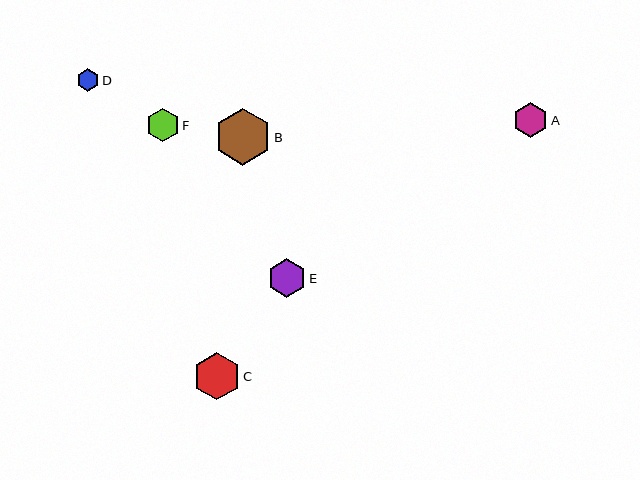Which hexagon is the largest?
Hexagon B is the largest with a size of approximately 56 pixels.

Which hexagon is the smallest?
Hexagon D is the smallest with a size of approximately 22 pixels.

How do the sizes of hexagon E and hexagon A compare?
Hexagon E and hexagon A are approximately the same size.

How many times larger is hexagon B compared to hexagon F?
Hexagon B is approximately 1.7 times the size of hexagon F.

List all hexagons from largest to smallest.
From largest to smallest: B, C, E, A, F, D.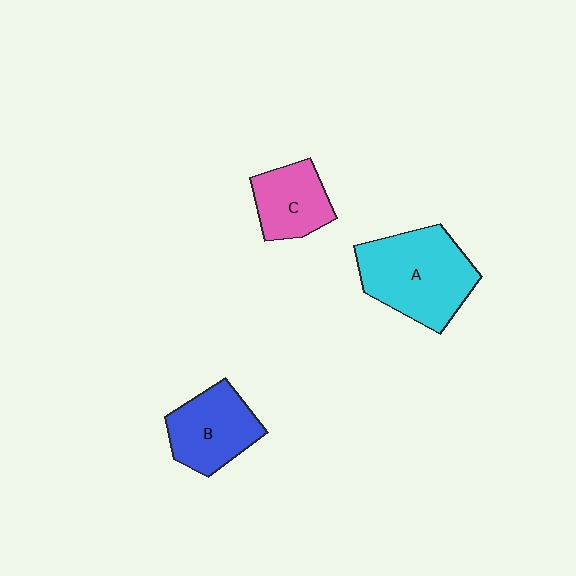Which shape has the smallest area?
Shape C (pink).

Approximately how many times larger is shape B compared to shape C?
Approximately 1.2 times.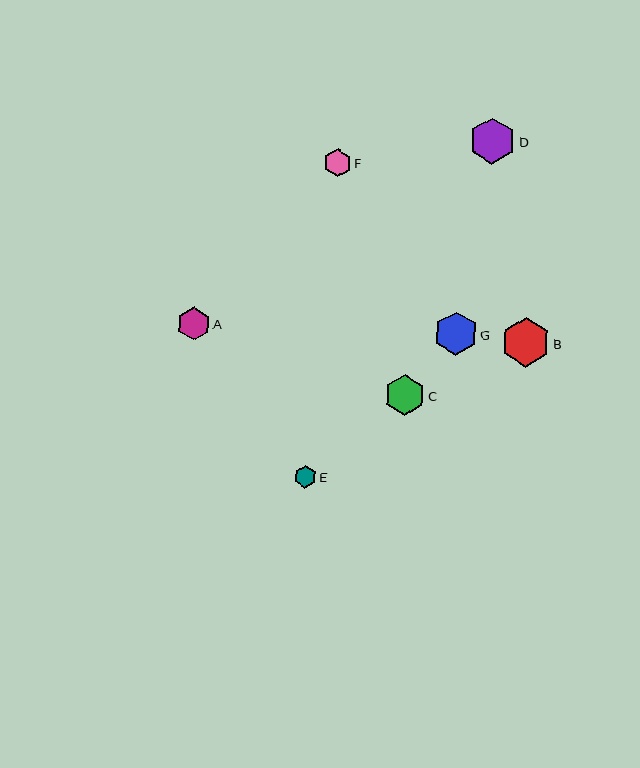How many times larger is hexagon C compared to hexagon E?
Hexagon C is approximately 1.8 times the size of hexagon E.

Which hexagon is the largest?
Hexagon B is the largest with a size of approximately 49 pixels.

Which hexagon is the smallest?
Hexagon E is the smallest with a size of approximately 23 pixels.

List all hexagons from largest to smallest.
From largest to smallest: B, D, G, C, A, F, E.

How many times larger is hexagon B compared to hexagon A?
Hexagon B is approximately 1.5 times the size of hexagon A.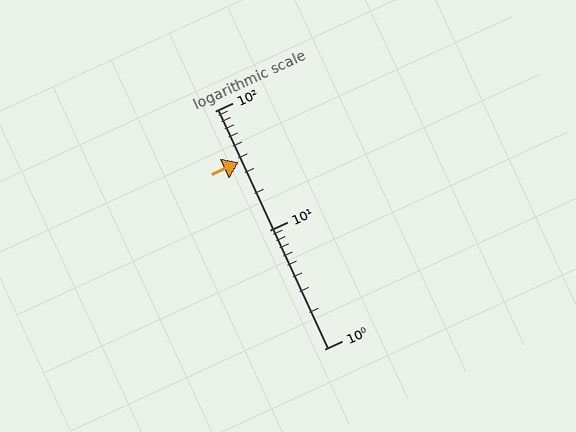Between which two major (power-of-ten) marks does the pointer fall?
The pointer is between 10 and 100.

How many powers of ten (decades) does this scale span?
The scale spans 2 decades, from 1 to 100.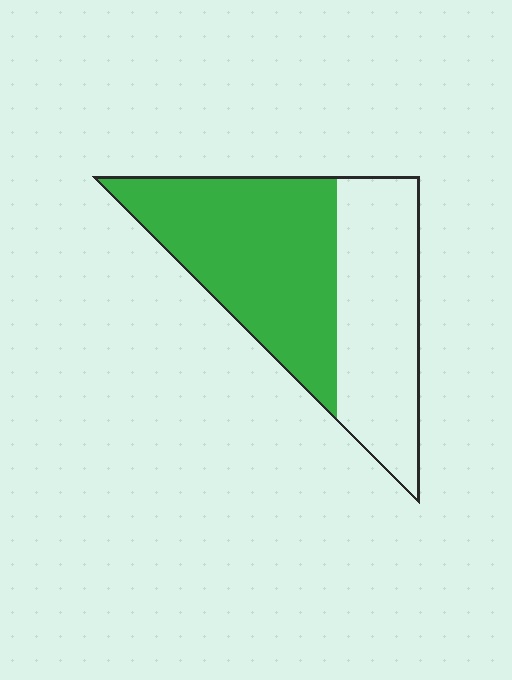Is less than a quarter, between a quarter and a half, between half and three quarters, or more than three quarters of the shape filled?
Between half and three quarters.